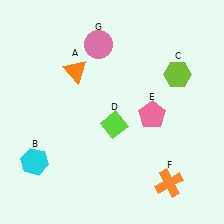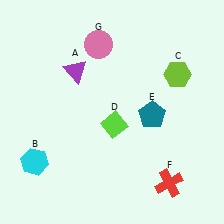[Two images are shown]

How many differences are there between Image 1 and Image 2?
There are 3 differences between the two images.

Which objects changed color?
A changed from orange to purple. E changed from pink to teal. F changed from orange to red.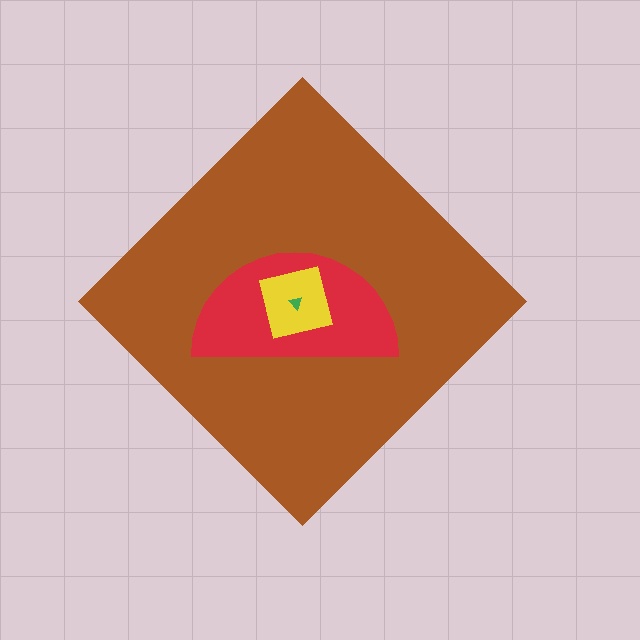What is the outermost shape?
The brown diamond.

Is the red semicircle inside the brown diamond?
Yes.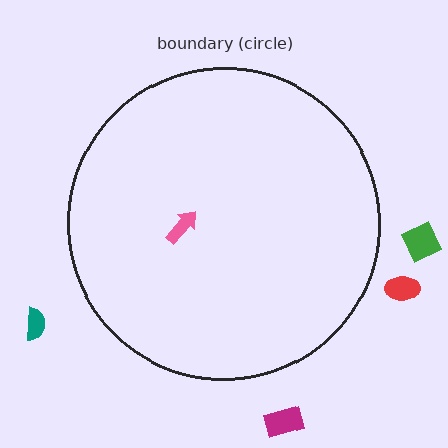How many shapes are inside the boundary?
1 inside, 4 outside.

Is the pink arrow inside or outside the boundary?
Inside.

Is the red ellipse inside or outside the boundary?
Outside.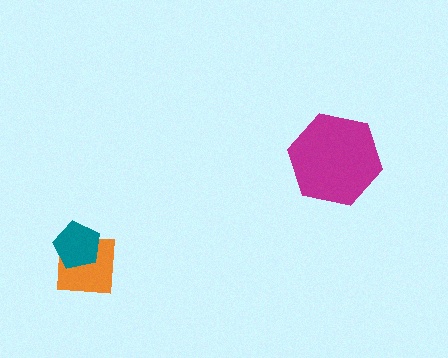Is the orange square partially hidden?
Yes, it is partially covered by another shape.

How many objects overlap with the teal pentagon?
1 object overlaps with the teal pentagon.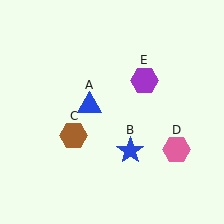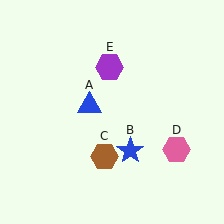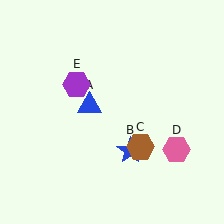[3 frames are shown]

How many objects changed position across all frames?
2 objects changed position: brown hexagon (object C), purple hexagon (object E).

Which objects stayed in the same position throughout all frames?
Blue triangle (object A) and blue star (object B) and pink hexagon (object D) remained stationary.